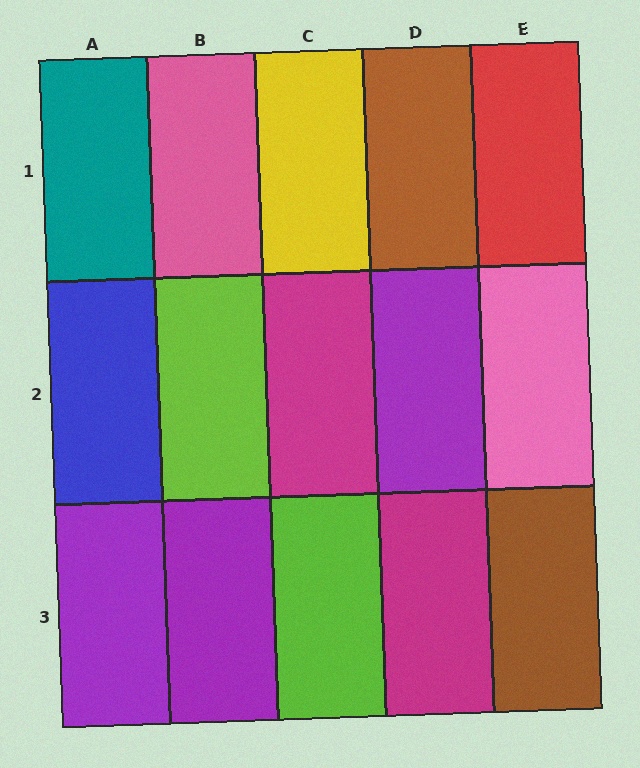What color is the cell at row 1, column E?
Red.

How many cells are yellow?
1 cell is yellow.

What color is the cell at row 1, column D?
Brown.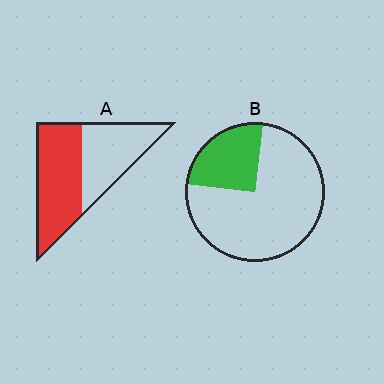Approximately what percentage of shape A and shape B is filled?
A is approximately 55% and B is approximately 25%.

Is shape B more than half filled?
No.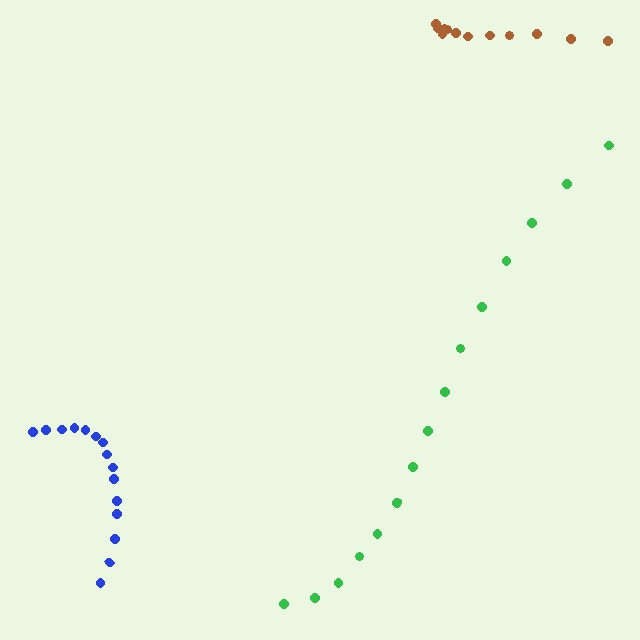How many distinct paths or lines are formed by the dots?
There are 3 distinct paths.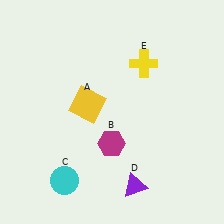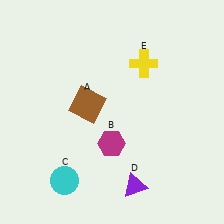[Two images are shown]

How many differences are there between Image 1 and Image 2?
There is 1 difference between the two images.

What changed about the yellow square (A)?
In Image 1, A is yellow. In Image 2, it changed to brown.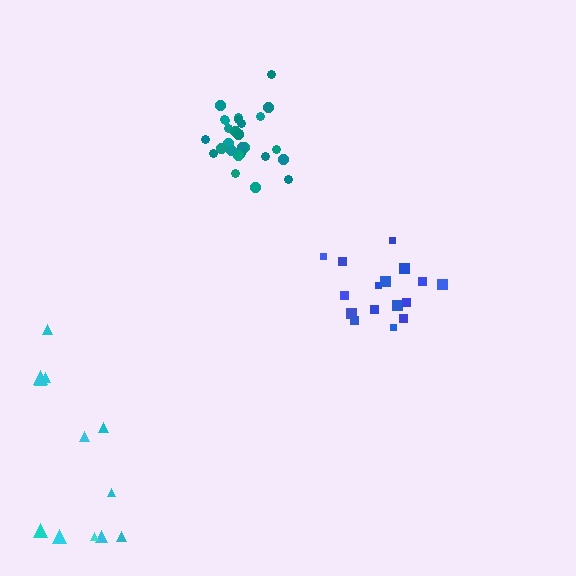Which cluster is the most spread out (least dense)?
Cyan.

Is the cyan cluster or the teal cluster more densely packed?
Teal.